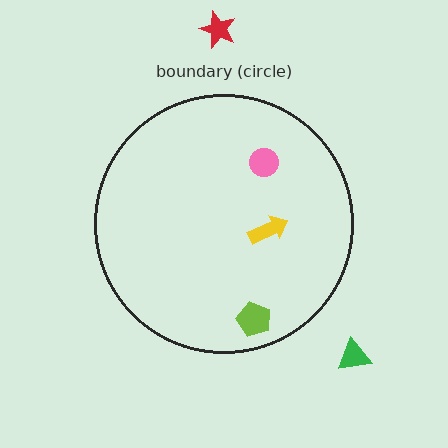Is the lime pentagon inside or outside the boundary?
Inside.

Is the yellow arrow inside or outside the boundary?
Inside.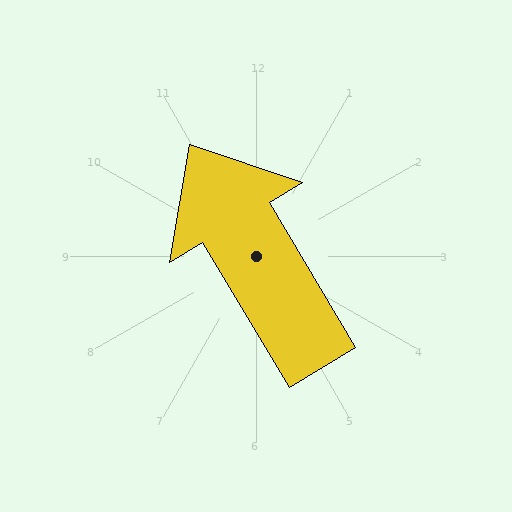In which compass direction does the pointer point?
Northwest.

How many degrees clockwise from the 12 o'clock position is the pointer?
Approximately 329 degrees.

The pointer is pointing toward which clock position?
Roughly 11 o'clock.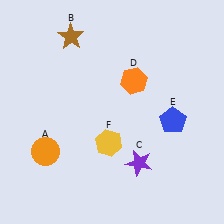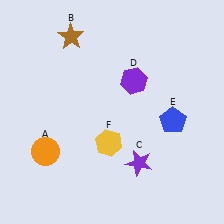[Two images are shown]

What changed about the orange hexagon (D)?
In Image 1, D is orange. In Image 2, it changed to purple.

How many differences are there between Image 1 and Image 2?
There is 1 difference between the two images.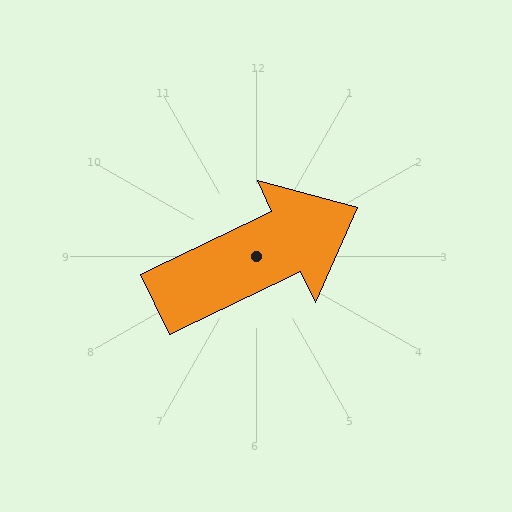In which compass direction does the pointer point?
Northeast.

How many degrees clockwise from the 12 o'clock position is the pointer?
Approximately 64 degrees.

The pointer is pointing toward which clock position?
Roughly 2 o'clock.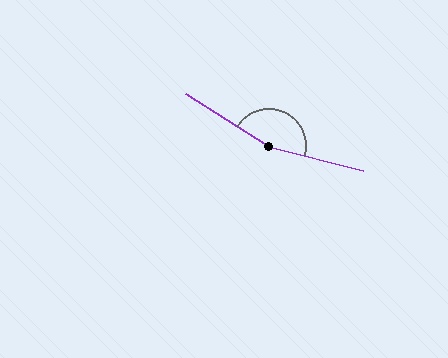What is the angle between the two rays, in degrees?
Approximately 162 degrees.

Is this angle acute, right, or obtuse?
It is obtuse.